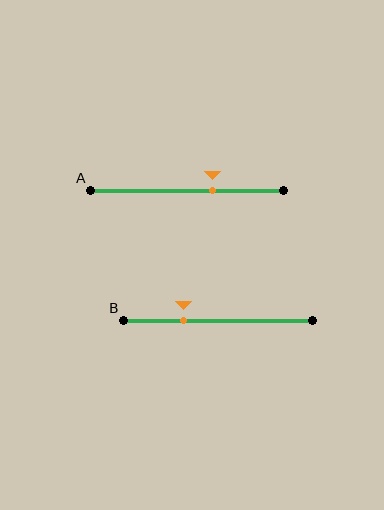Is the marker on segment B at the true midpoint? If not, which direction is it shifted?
No, the marker on segment B is shifted to the left by about 19% of the segment length.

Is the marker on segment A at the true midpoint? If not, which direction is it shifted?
No, the marker on segment A is shifted to the right by about 13% of the segment length.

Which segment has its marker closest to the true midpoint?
Segment A has its marker closest to the true midpoint.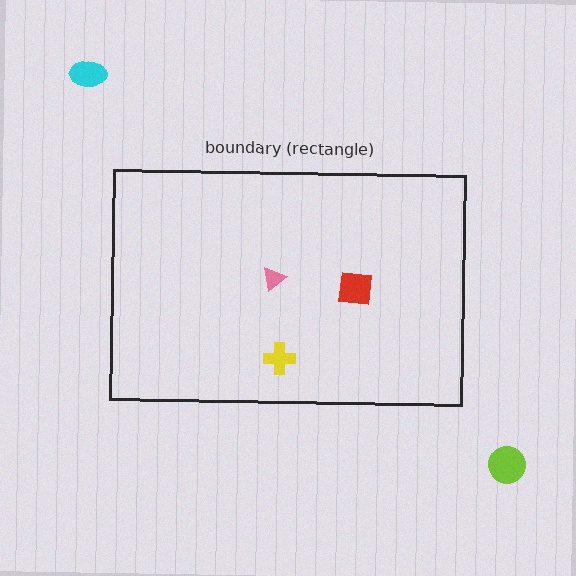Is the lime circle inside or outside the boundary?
Outside.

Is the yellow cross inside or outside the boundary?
Inside.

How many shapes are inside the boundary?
3 inside, 2 outside.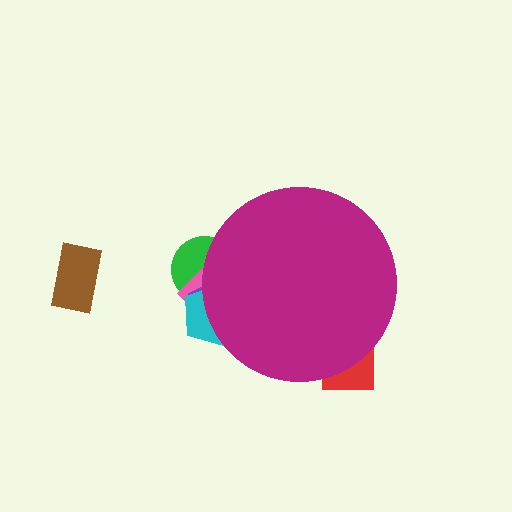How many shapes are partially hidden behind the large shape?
5 shapes are partially hidden.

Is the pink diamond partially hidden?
Yes, the pink diamond is partially hidden behind the magenta circle.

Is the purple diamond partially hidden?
Yes, the purple diamond is partially hidden behind the magenta circle.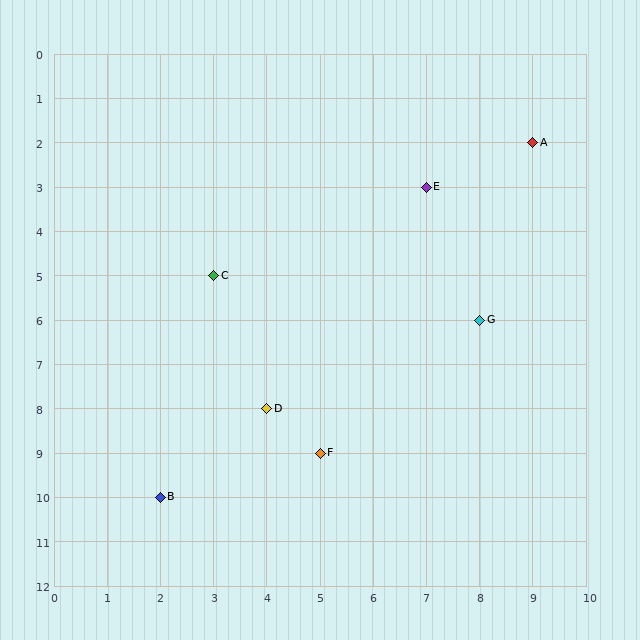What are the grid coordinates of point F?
Point F is at grid coordinates (5, 9).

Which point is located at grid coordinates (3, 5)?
Point C is at (3, 5).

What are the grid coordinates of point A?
Point A is at grid coordinates (9, 2).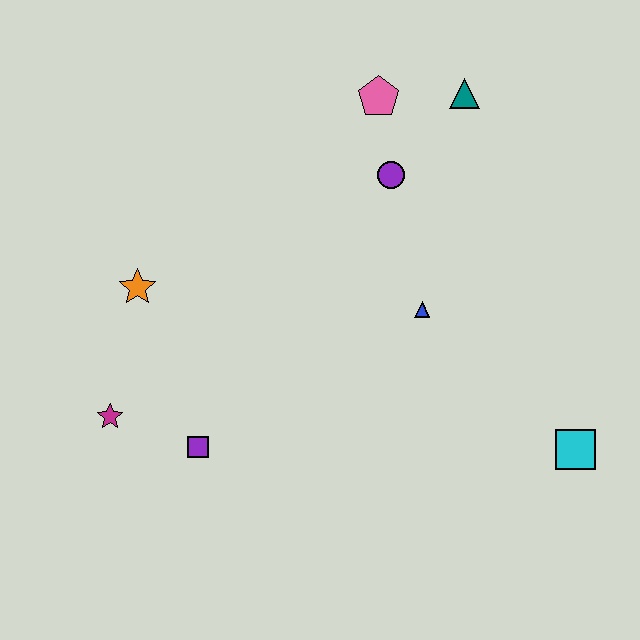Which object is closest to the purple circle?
The pink pentagon is closest to the purple circle.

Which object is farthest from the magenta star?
The teal triangle is farthest from the magenta star.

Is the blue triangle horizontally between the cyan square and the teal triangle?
No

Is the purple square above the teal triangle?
No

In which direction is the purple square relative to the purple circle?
The purple square is below the purple circle.